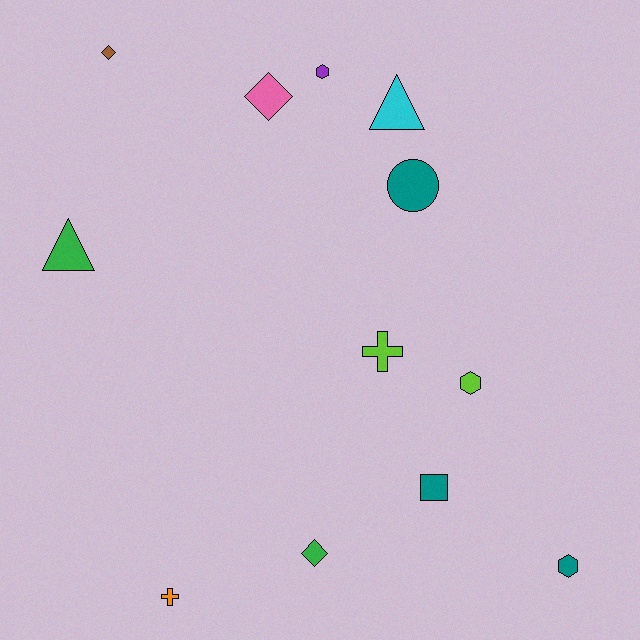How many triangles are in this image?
There are 2 triangles.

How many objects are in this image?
There are 12 objects.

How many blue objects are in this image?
There are no blue objects.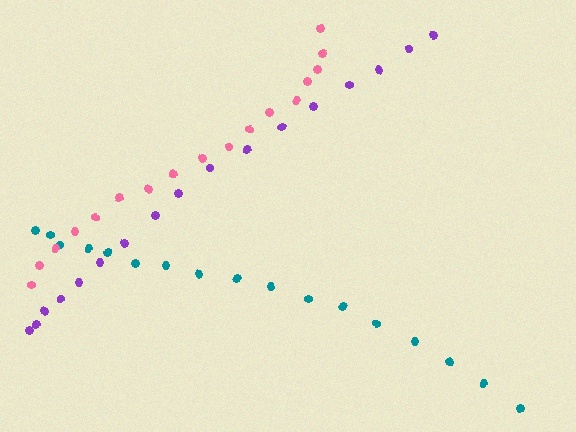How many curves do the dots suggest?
There are 3 distinct paths.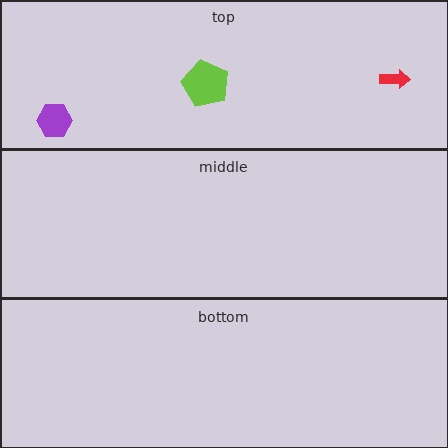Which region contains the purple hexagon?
The top region.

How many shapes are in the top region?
3.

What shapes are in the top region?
The lime pentagon, the purple hexagon, the red arrow.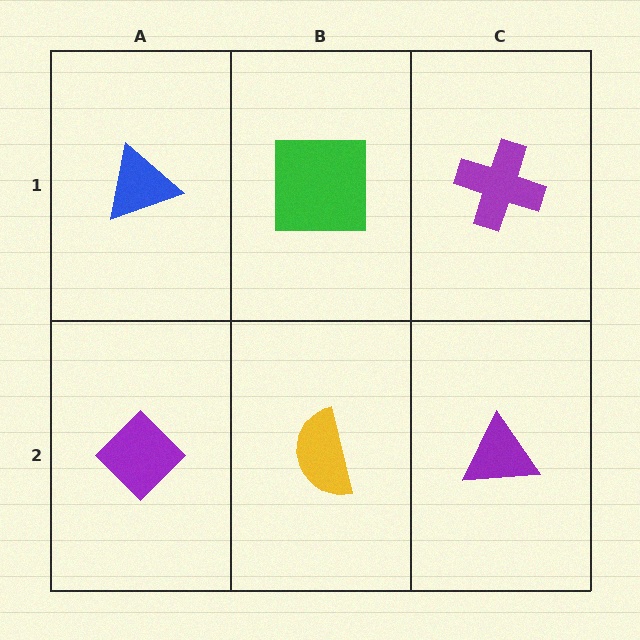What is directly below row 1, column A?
A purple diamond.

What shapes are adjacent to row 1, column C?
A purple triangle (row 2, column C), a green square (row 1, column B).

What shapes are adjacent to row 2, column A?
A blue triangle (row 1, column A), a yellow semicircle (row 2, column B).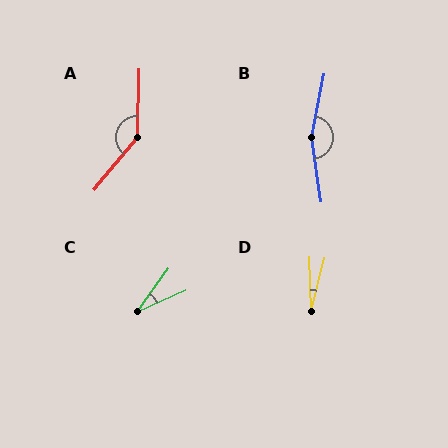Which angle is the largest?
B, at approximately 160 degrees.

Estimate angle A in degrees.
Approximately 141 degrees.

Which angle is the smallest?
D, at approximately 16 degrees.